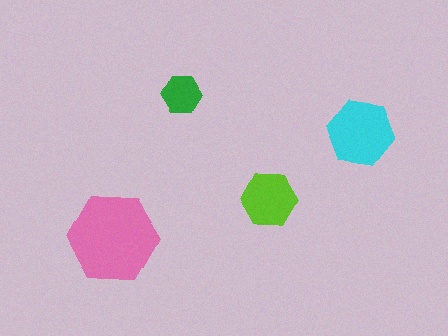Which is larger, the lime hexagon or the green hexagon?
The lime one.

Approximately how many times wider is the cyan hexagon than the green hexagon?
About 1.5 times wider.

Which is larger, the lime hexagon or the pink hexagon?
The pink one.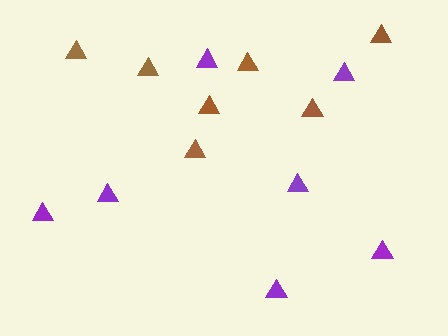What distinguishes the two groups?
There are 2 groups: one group of purple triangles (7) and one group of brown triangles (7).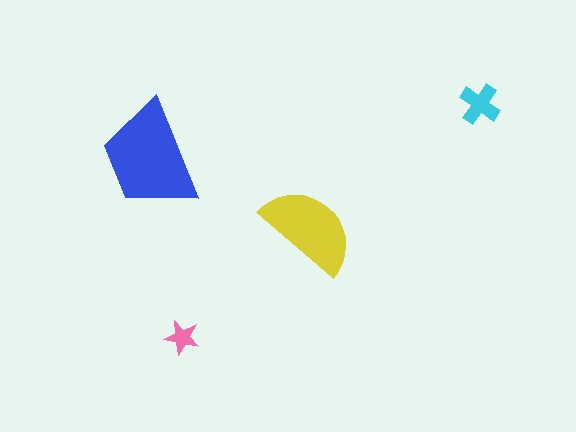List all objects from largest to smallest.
The blue trapezoid, the yellow semicircle, the cyan cross, the pink star.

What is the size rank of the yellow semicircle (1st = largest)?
2nd.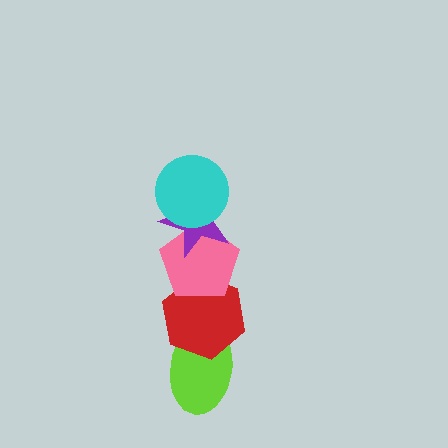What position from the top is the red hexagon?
The red hexagon is 4th from the top.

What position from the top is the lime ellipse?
The lime ellipse is 5th from the top.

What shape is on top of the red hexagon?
The pink pentagon is on top of the red hexagon.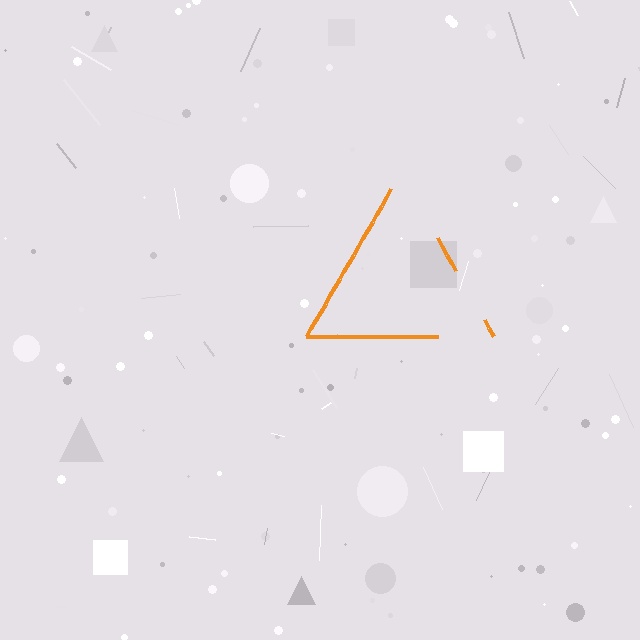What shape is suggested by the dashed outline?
The dashed outline suggests a triangle.